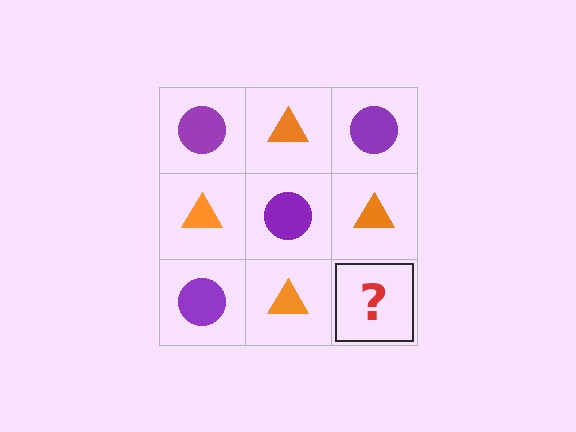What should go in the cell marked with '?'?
The missing cell should contain a purple circle.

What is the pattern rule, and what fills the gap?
The rule is that it alternates purple circle and orange triangle in a checkerboard pattern. The gap should be filled with a purple circle.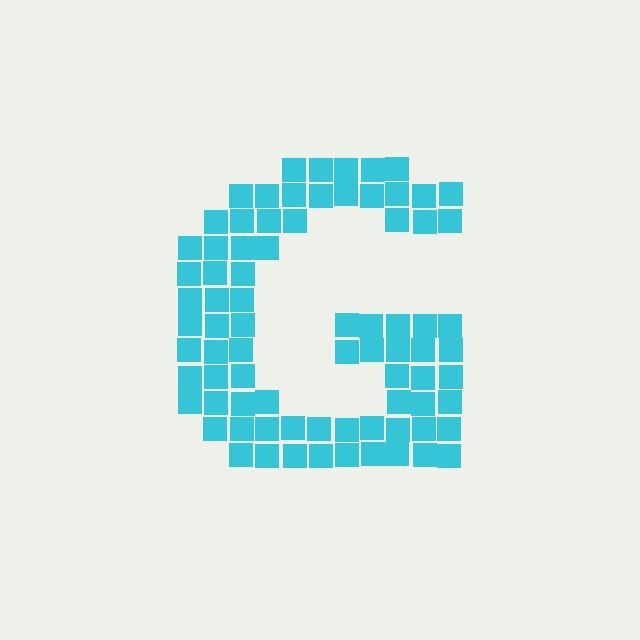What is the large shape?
The large shape is the letter G.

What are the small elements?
The small elements are squares.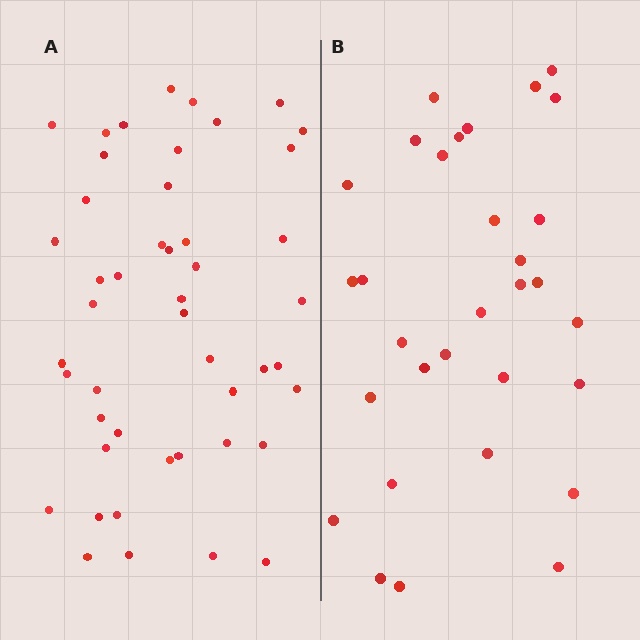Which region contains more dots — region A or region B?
Region A (the left region) has more dots.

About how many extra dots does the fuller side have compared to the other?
Region A has approximately 15 more dots than region B.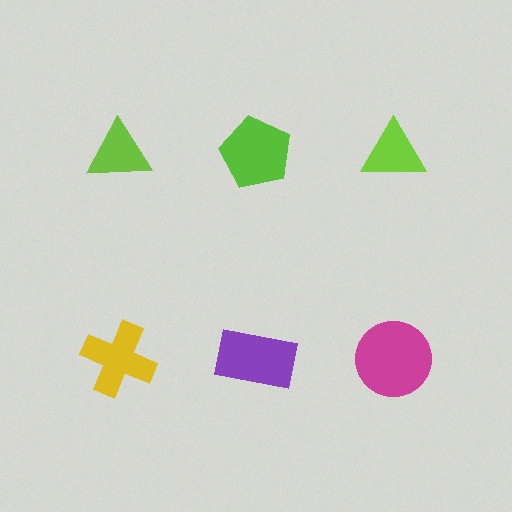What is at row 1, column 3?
A lime triangle.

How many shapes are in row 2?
3 shapes.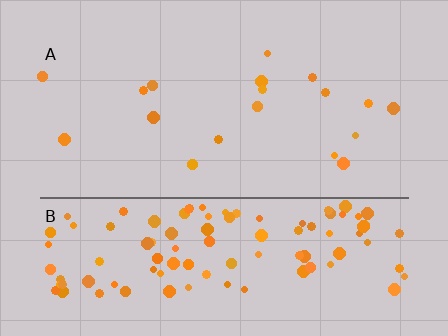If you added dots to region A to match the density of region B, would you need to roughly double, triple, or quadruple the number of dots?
Approximately quadruple.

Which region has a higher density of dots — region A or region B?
B (the bottom).